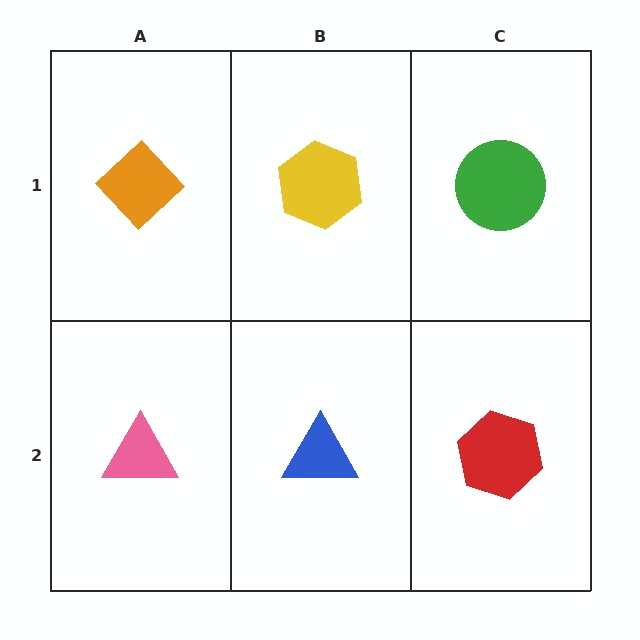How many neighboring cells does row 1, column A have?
2.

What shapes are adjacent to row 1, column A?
A pink triangle (row 2, column A), a yellow hexagon (row 1, column B).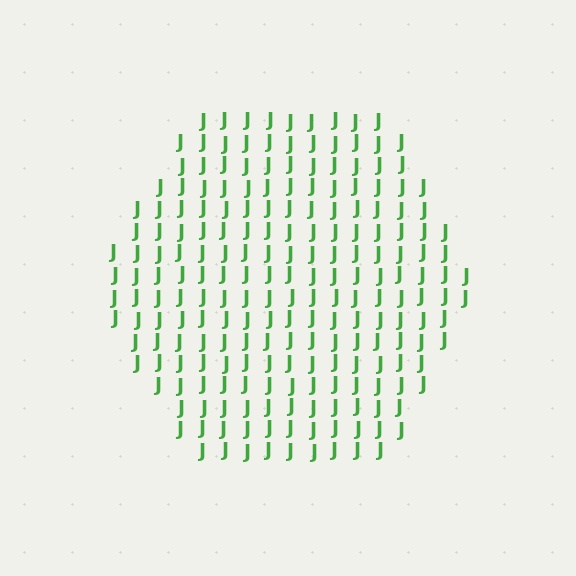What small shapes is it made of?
It is made of small letter J's.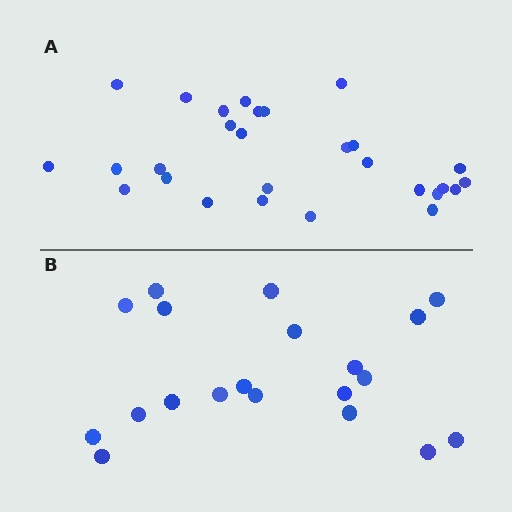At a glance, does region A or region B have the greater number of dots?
Region A (the top region) has more dots.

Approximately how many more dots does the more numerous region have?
Region A has roughly 8 or so more dots than region B.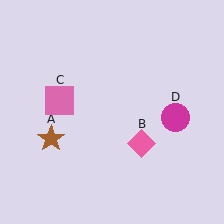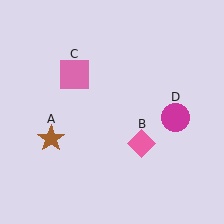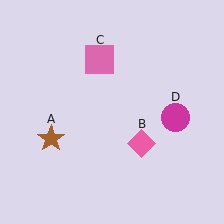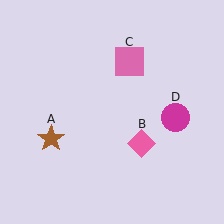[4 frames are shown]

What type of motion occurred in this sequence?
The pink square (object C) rotated clockwise around the center of the scene.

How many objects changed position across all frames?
1 object changed position: pink square (object C).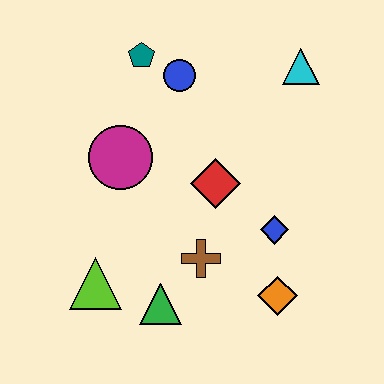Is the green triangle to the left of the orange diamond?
Yes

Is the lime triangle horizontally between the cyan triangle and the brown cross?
No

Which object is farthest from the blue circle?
The orange diamond is farthest from the blue circle.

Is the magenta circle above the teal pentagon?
No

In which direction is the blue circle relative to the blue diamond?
The blue circle is above the blue diamond.